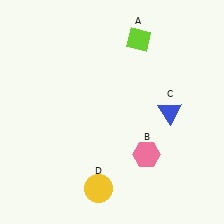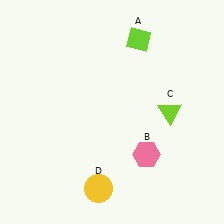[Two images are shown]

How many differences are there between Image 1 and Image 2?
There is 1 difference between the two images.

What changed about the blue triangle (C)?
In Image 1, C is blue. In Image 2, it changed to lime.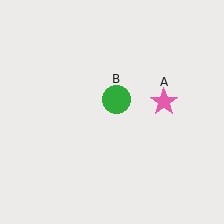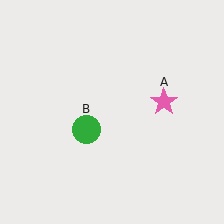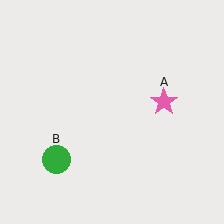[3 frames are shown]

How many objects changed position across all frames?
1 object changed position: green circle (object B).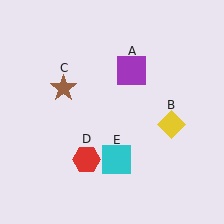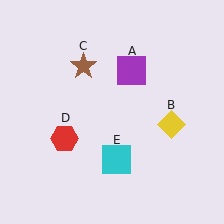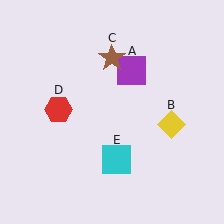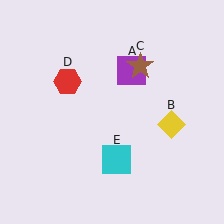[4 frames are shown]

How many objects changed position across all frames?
2 objects changed position: brown star (object C), red hexagon (object D).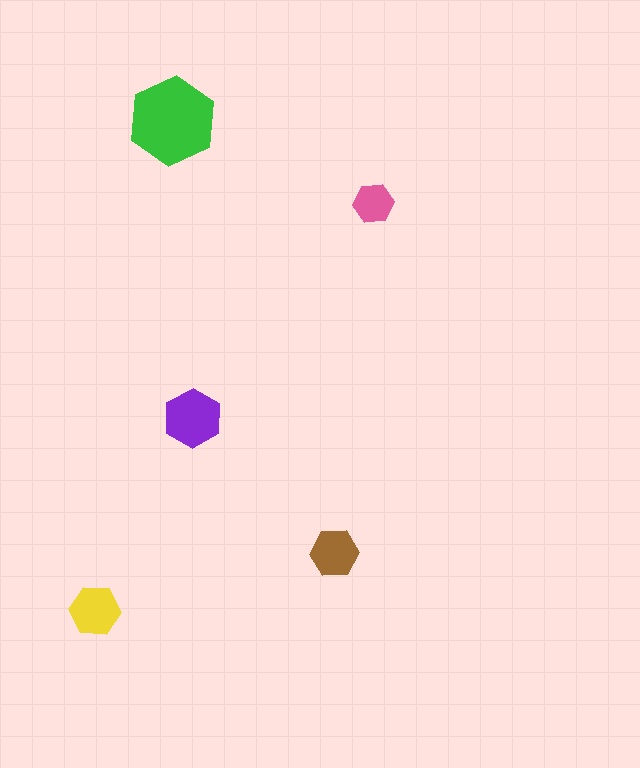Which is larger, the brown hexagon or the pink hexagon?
The brown one.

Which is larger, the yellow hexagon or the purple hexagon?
The purple one.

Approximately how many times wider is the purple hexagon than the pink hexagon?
About 1.5 times wider.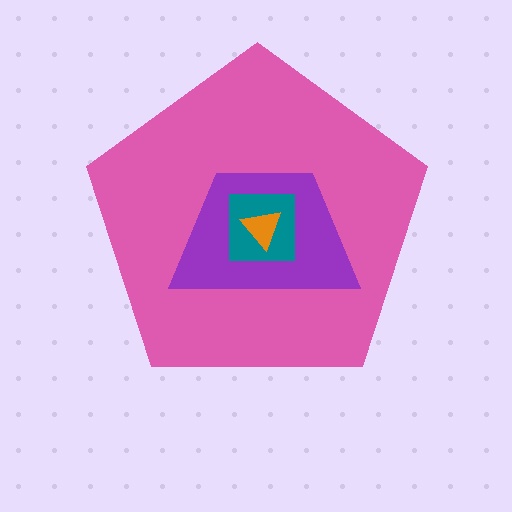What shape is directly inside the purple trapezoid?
The teal square.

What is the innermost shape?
The orange triangle.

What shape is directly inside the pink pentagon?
The purple trapezoid.